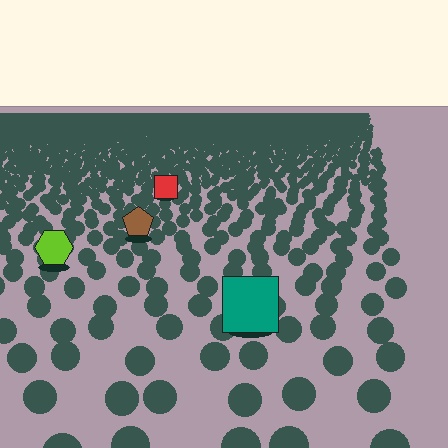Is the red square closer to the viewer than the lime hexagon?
No. The lime hexagon is closer — you can tell from the texture gradient: the ground texture is coarser near it.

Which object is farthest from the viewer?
The red square is farthest from the viewer. It appears smaller and the ground texture around it is denser.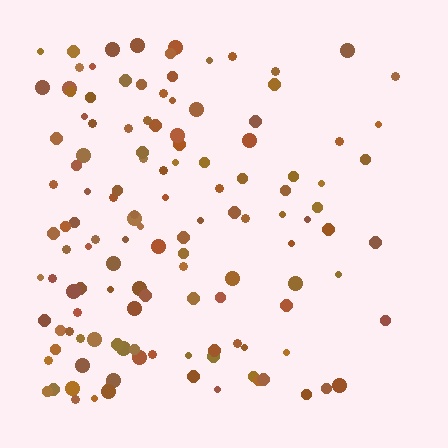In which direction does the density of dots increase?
From right to left, with the left side densest.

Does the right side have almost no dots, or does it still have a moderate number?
Still a moderate number, just noticeably fewer than the left.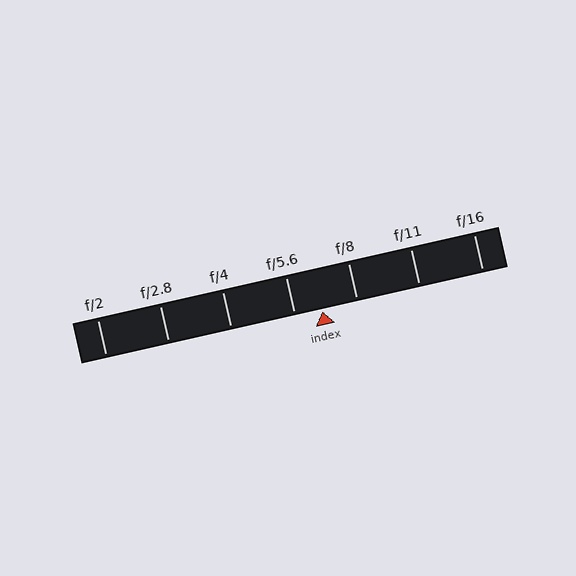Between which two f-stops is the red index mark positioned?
The index mark is between f/5.6 and f/8.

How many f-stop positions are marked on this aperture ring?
There are 7 f-stop positions marked.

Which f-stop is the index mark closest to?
The index mark is closest to f/5.6.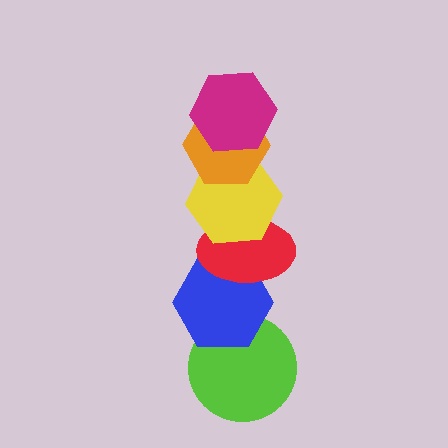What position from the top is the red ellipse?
The red ellipse is 4th from the top.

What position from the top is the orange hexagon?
The orange hexagon is 2nd from the top.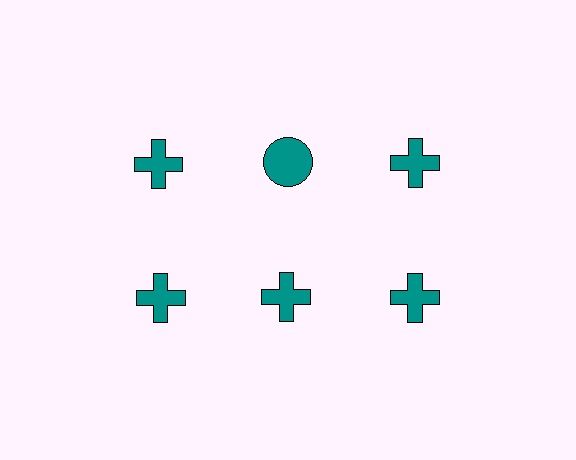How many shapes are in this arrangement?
There are 6 shapes arranged in a grid pattern.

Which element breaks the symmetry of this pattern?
The teal circle in the top row, second from left column breaks the symmetry. All other shapes are teal crosses.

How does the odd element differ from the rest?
It has a different shape: circle instead of cross.